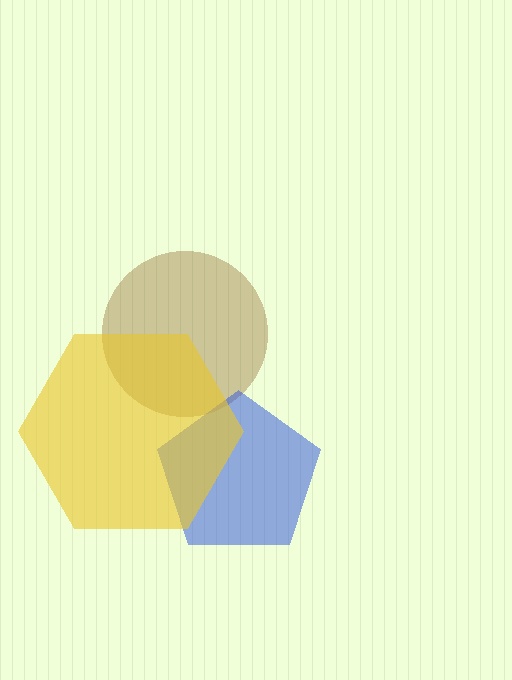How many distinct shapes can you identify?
There are 3 distinct shapes: a brown circle, a blue pentagon, a yellow hexagon.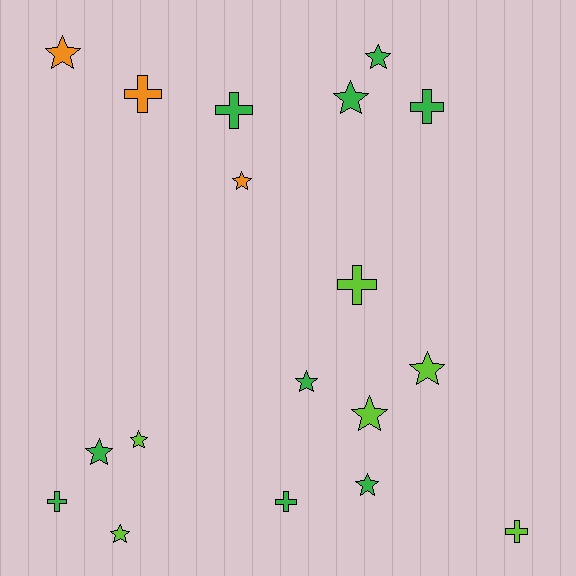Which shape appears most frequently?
Star, with 11 objects.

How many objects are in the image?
There are 18 objects.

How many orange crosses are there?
There is 1 orange cross.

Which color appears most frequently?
Green, with 9 objects.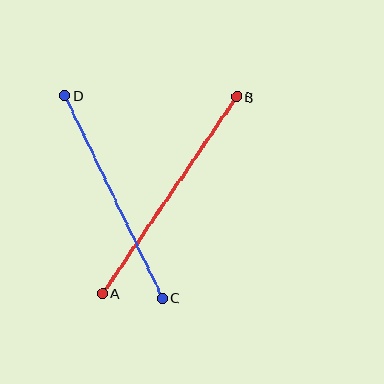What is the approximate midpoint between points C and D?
The midpoint is at approximately (114, 197) pixels.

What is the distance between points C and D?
The distance is approximately 225 pixels.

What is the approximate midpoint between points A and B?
The midpoint is at approximately (170, 195) pixels.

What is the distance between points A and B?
The distance is approximately 238 pixels.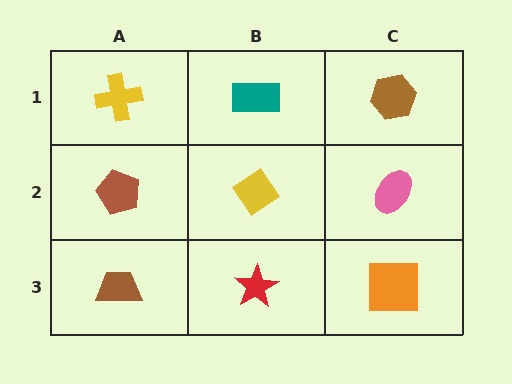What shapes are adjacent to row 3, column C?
A pink ellipse (row 2, column C), a red star (row 3, column B).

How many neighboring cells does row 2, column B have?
4.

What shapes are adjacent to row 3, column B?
A yellow diamond (row 2, column B), a brown trapezoid (row 3, column A), an orange square (row 3, column C).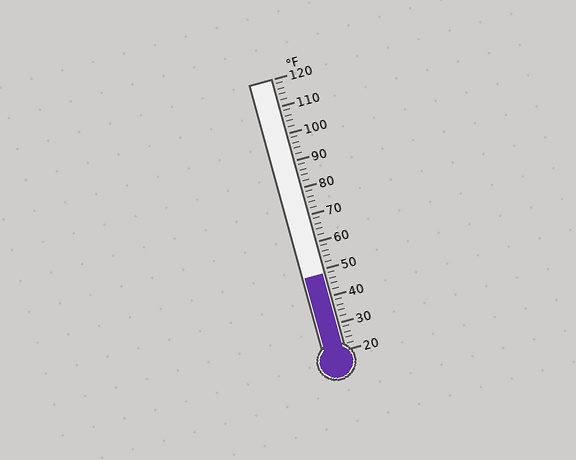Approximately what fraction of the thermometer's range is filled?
The thermometer is filled to approximately 30% of its range.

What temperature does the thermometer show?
The thermometer shows approximately 48°F.